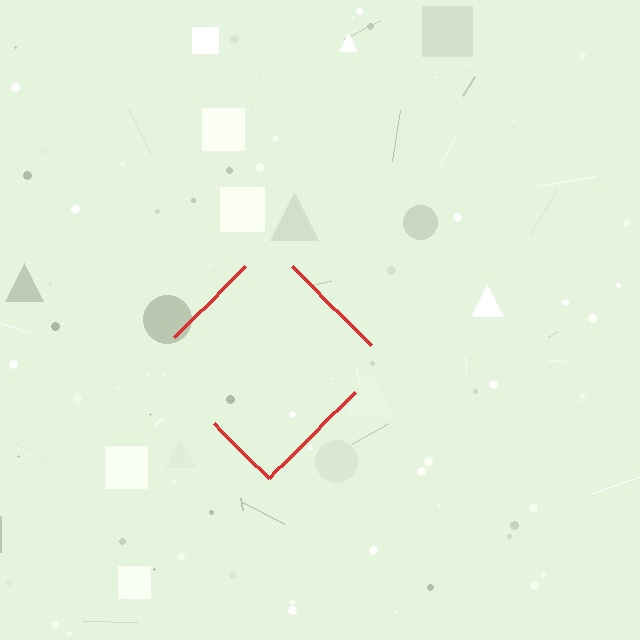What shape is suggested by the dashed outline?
The dashed outline suggests a diamond.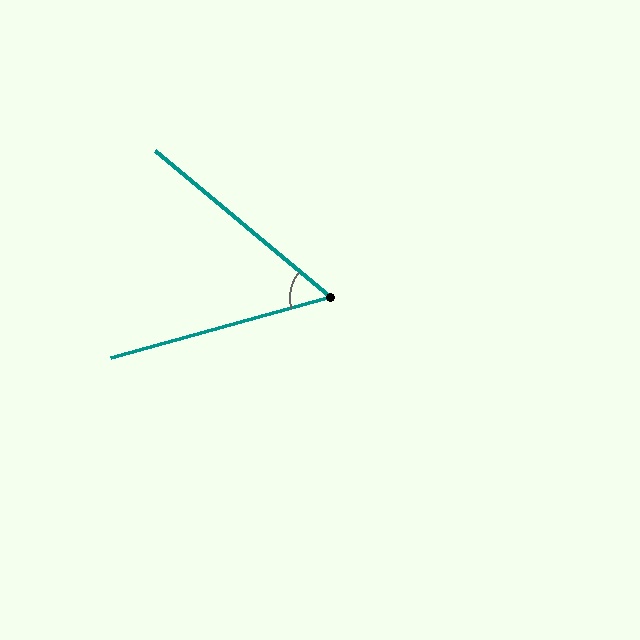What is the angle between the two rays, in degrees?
Approximately 55 degrees.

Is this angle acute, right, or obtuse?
It is acute.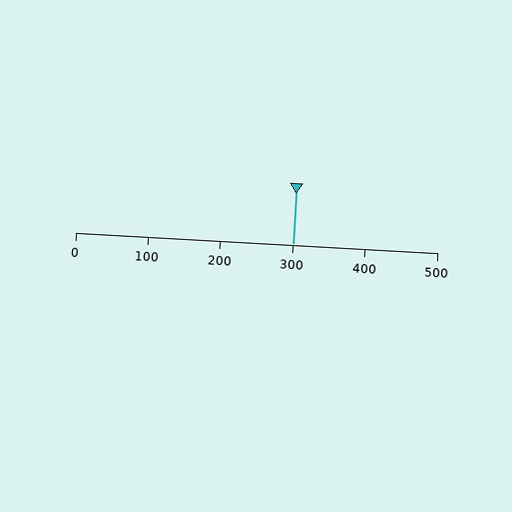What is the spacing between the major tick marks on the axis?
The major ticks are spaced 100 apart.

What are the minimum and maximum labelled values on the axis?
The axis runs from 0 to 500.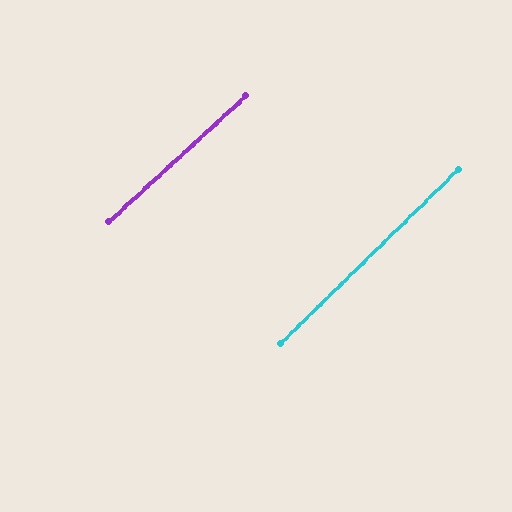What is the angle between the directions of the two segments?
Approximately 1 degree.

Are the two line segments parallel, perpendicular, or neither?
Parallel — their directions differ by only 1.5°.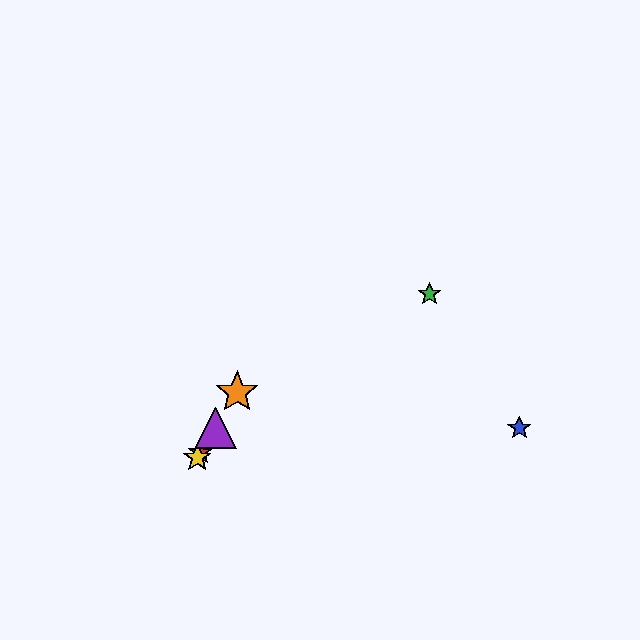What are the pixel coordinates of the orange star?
The orange star is at (237, 392).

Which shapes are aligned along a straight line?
The red star, the yellow star, the purple triangle, the orange star are aligned along a straight line.